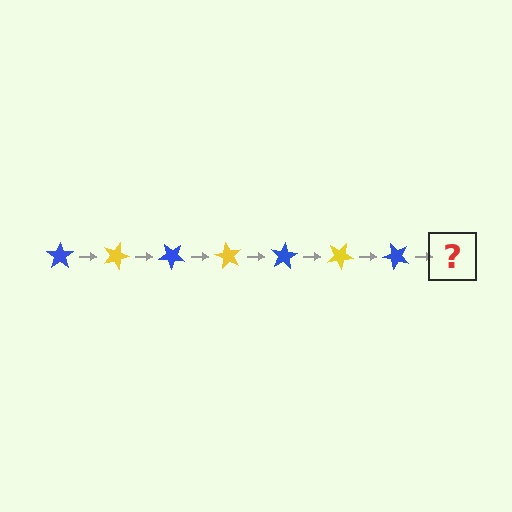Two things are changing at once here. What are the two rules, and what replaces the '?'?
The two rules are that it rotates 20 degrees each step and the color cycles through blue and yellow. The '?' should be a yellow star, rotated 140 degrees from the start.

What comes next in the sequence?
The next element should be a yellow star, rotated 140 degrees from the start.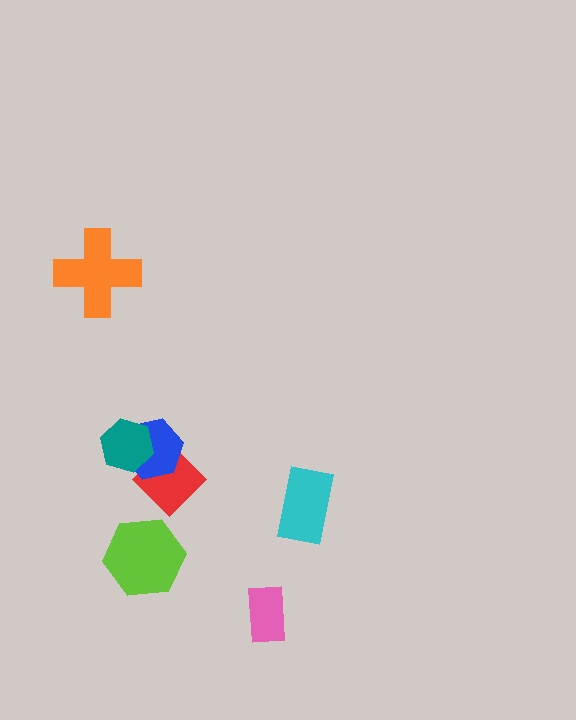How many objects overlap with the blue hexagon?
2 objects overlap with the blue hexagon.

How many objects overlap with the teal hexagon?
2 objects overlap with the teal hexagon.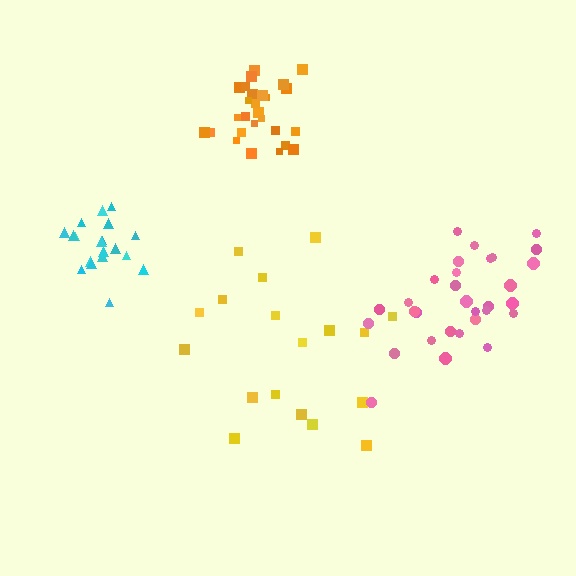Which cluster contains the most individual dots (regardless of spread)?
Pink (31).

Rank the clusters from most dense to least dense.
orange, cyan, pink, yellow.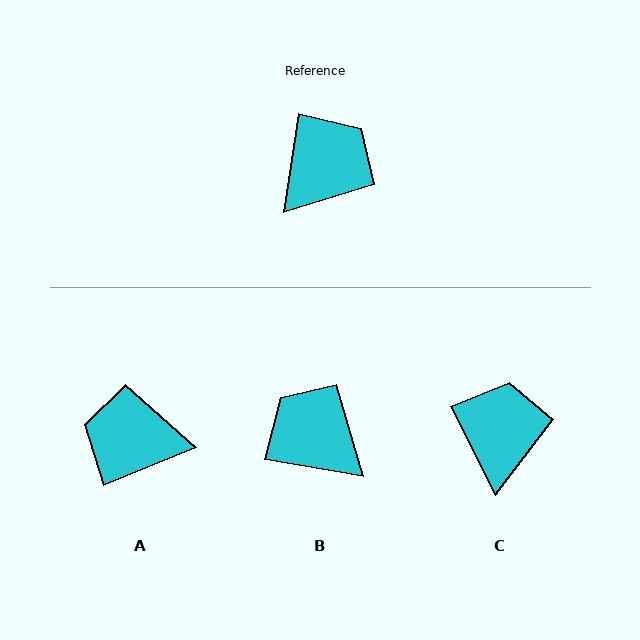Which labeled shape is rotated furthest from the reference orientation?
A, about 121 degrees away.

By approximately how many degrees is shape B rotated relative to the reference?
Approximately 89 degrees counter-clockwise.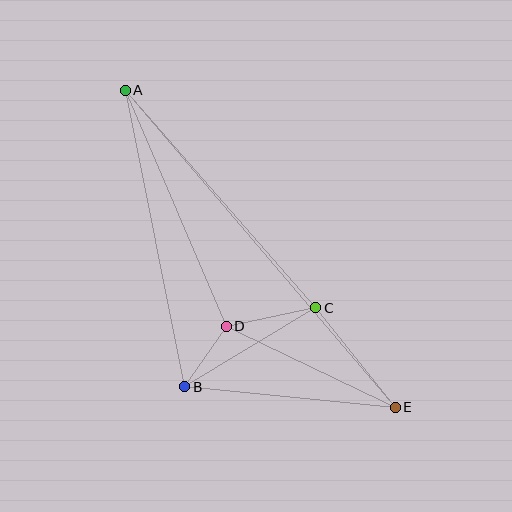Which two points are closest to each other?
Points B and D are closest to each other.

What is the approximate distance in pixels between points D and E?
The distance between D and E is approximately 187 pixels.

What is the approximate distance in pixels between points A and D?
The distance between A and D is approximately 257 pixels.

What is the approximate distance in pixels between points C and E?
The distance between C and E is approximately 128 pixels.